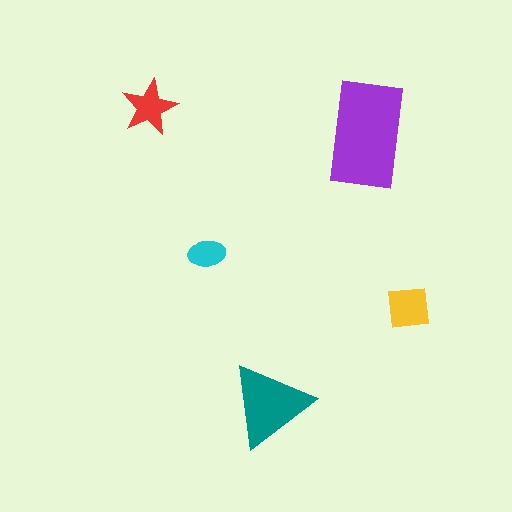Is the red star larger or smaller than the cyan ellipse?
Larger.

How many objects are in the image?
There are 5 objects in the image.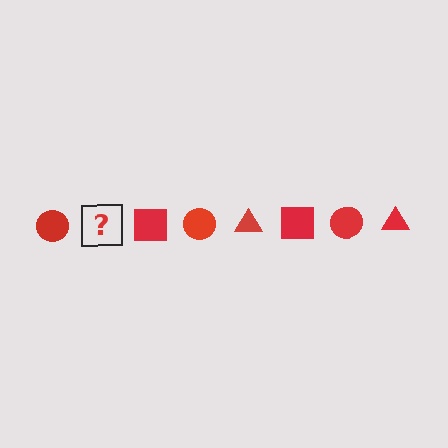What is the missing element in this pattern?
The missing element is a red triangle.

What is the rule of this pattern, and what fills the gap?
The rule is that the pattern cycles through circle, triangle, square shapes in red. The gap should be filled with a red triangle.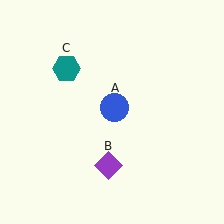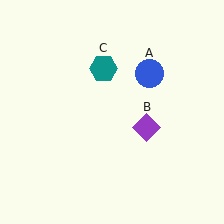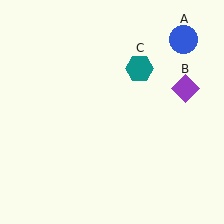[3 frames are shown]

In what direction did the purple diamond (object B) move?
The purple diamond (object B) moved up and to the right.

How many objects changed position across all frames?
3 objects changed position: blue circle (object A), purple diamond (object B), teal hexagon (object C).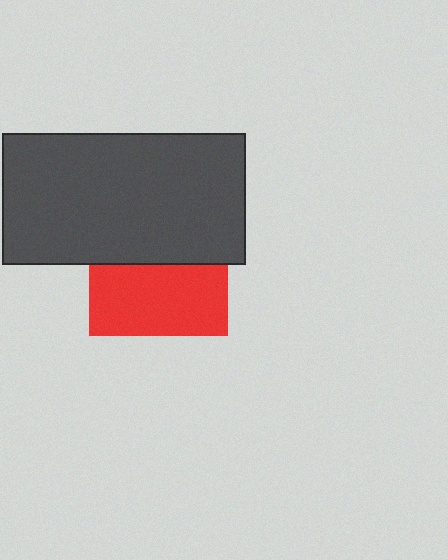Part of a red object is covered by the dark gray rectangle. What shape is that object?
It is a square.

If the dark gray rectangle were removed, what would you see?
You would see the complete red square.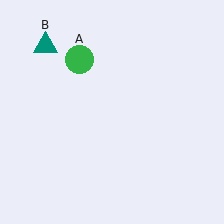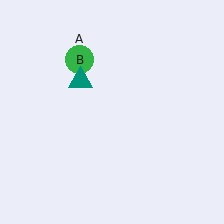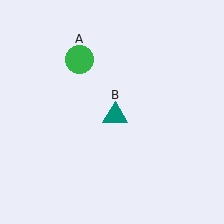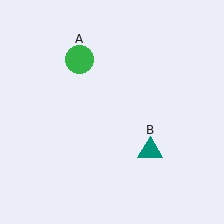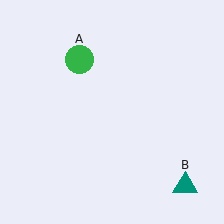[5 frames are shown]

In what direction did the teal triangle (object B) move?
The teal triangle (object B) moved down and to the right.